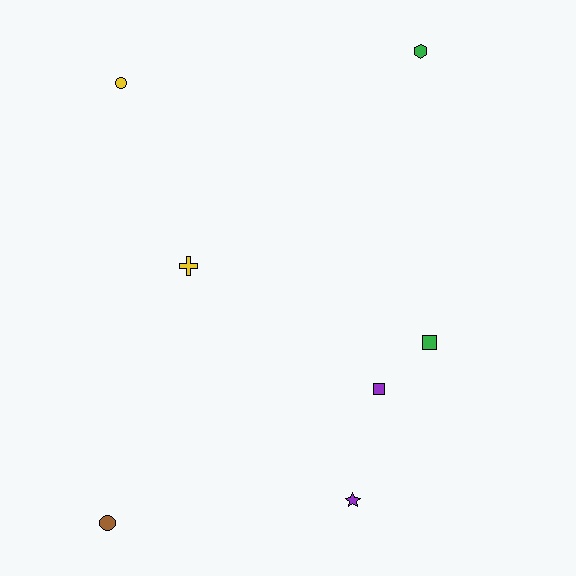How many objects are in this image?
There are 7 objects.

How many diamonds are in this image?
There are no diamonds.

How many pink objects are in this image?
There are no pink objects.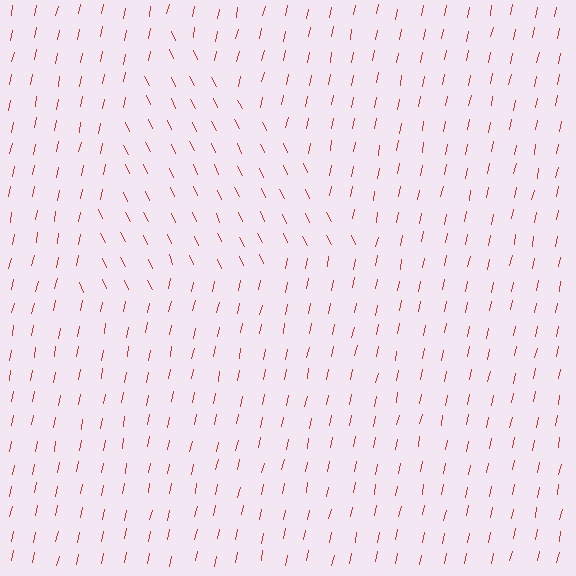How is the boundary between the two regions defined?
The boundary is defined purely by a change in line orientation (approximately 37 degrees difference). All lines are the same color and thickness.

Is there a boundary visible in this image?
Yes, there is a texture boundary formed by a change in line orientation.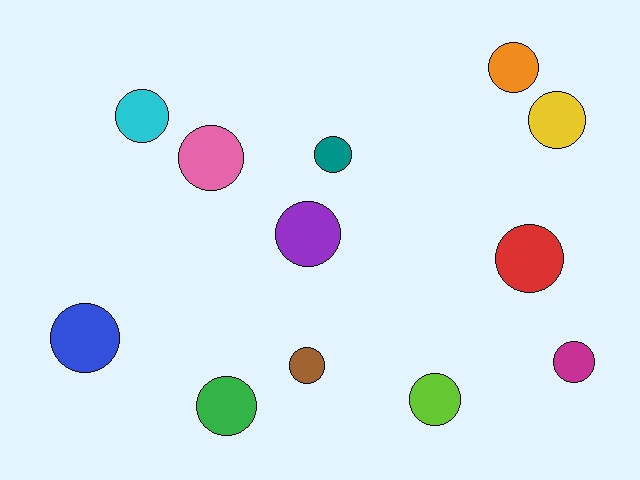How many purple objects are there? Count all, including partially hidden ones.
There is 1 purple object.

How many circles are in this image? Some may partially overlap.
There are 12 circles.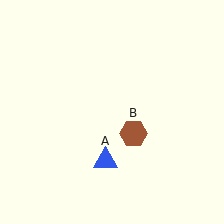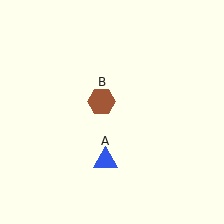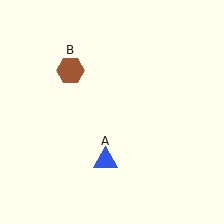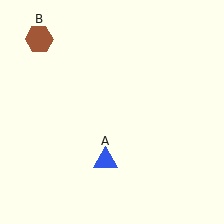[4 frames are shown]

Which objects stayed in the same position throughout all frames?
Blue triangle (object A) remained stationary.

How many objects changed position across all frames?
1 object changed position: brown hexagon (object B).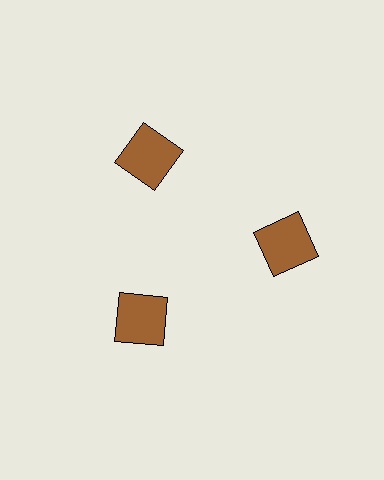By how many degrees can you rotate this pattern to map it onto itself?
The pattern maps onto itself every 120 degrees of rotation.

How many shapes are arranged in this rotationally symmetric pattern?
There are 3 shapes, arranged in 3 groups of 1.